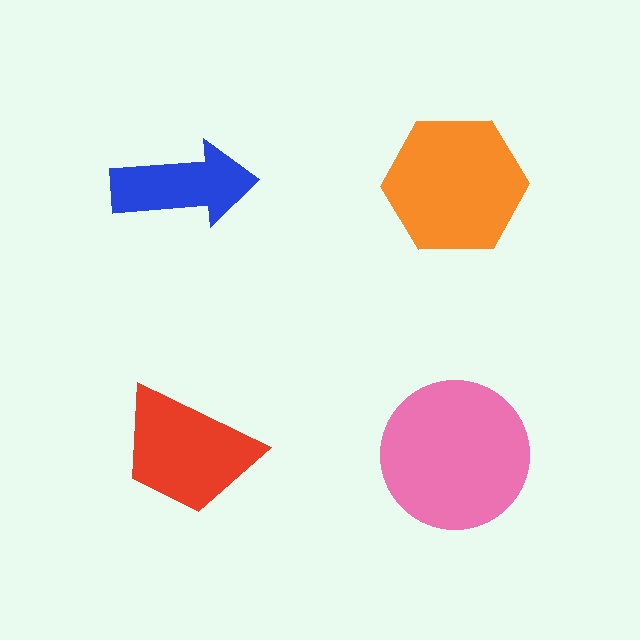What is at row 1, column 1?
A blue arrow.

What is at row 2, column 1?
A red trapezoid.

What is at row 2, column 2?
A pink circle.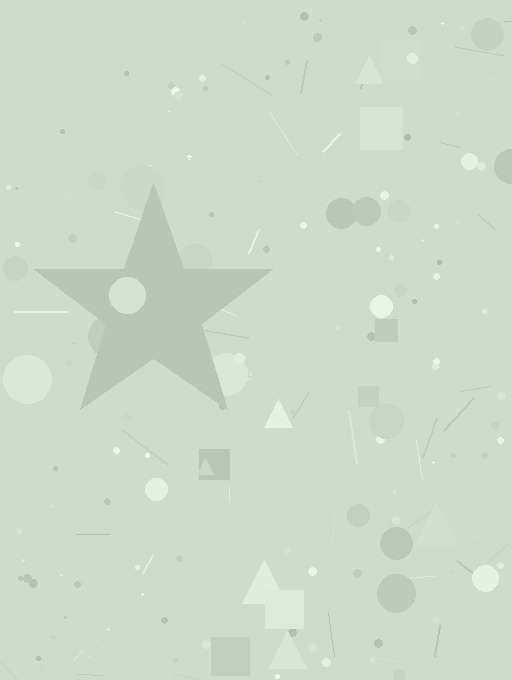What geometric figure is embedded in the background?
A star is embedded in the background.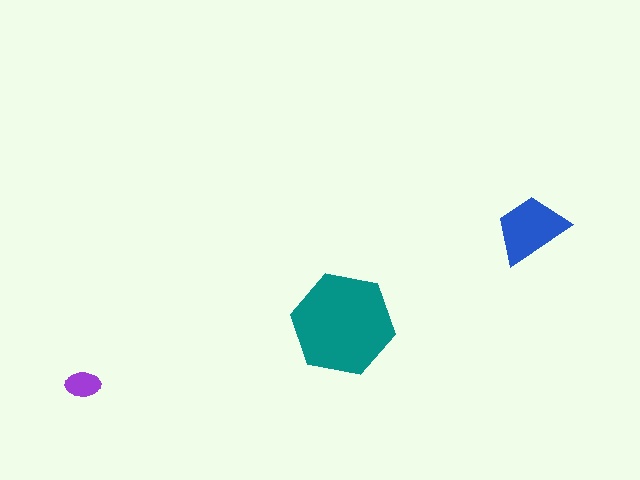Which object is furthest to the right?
The blue trapezoid is rightmost.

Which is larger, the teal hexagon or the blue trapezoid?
The teal hexagon.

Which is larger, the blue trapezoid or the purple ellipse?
The blue trapezoid.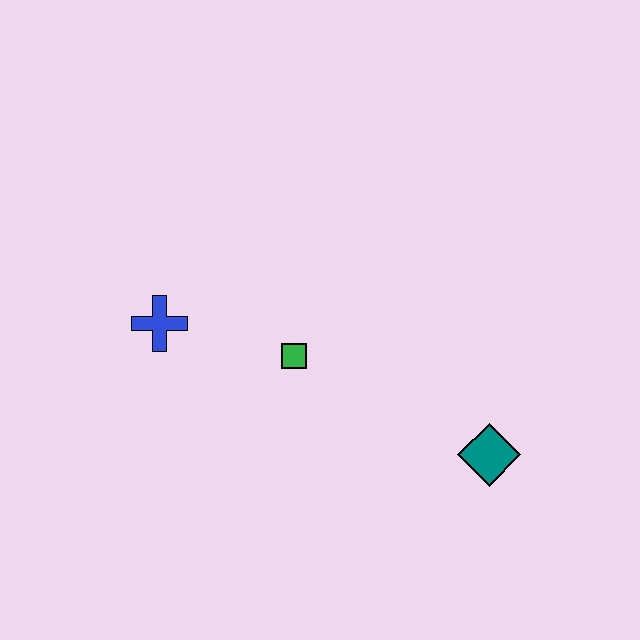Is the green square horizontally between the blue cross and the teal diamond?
Yes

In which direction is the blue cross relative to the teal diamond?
The blue cross is to the left of the teal diamond.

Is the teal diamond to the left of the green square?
No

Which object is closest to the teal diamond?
The green square is closest to the teal diamond.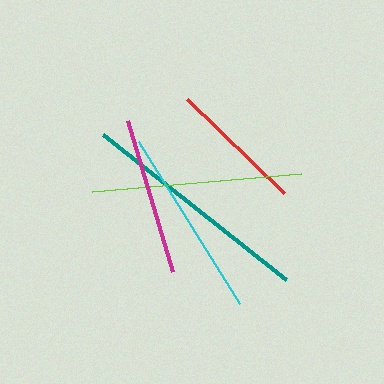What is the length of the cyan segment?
The cyan segment is approximately 191 pixels long.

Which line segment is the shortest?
The red line is the shortest at approximately 136 pixels.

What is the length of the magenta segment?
The magenta segment is approximately 157 pixels long.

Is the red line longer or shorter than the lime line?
The lime line is longer than the red line.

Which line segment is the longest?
The teal line is the longest at approximately 233 pixels.